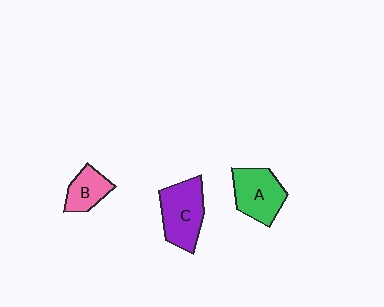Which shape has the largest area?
Shape C (purple).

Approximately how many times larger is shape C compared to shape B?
Approximately 1.7 times.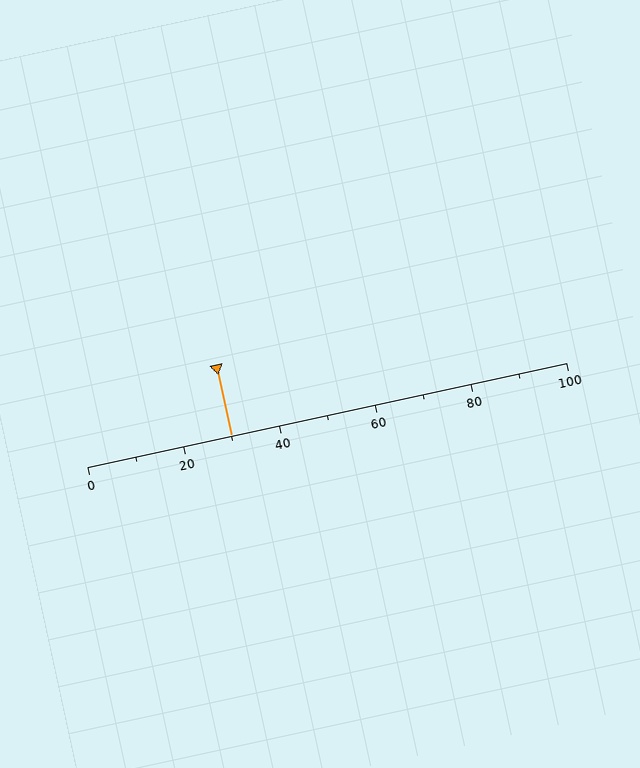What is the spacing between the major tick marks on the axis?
The major ticks are spaced 20 apart.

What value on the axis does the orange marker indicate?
The marker indicates approximately 30.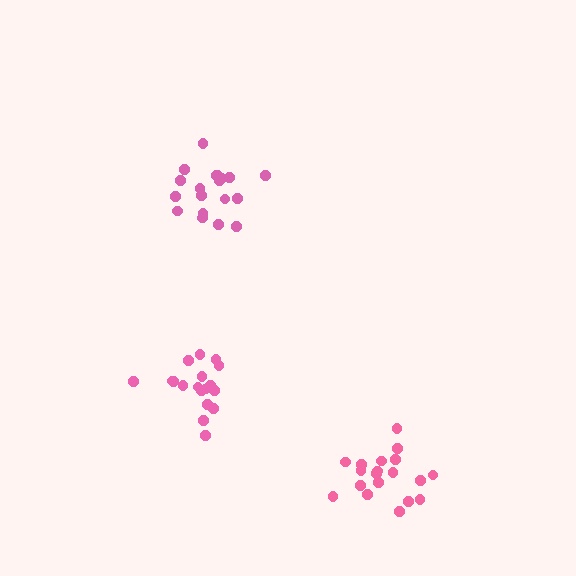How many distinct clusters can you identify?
There are 3 distinct clusters.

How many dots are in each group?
Group 1: 20 dots, Group 2: 19 dots, Group 3: 19 dots (58 total).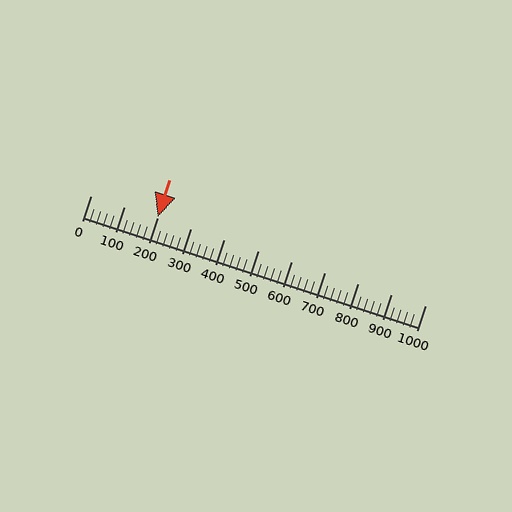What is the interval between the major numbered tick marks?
The major tick marks are spaced 100 units apart.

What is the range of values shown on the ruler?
The ruler shows values from 0 to 1000.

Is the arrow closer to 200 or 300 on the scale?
The arrow is closer to 200.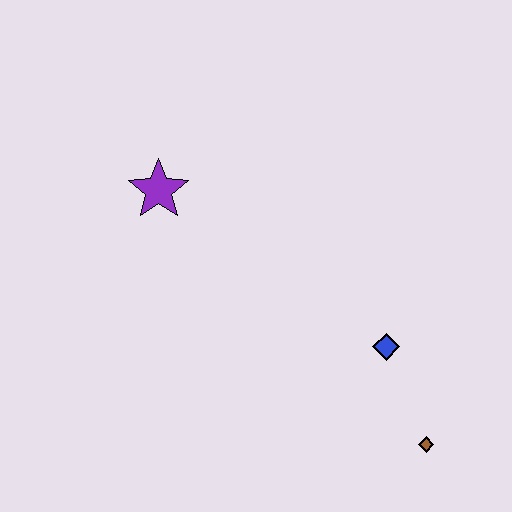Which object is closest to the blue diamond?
The brown diamond is closest to the blue diamond.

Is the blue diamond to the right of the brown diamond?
No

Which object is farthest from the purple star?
The brown diamond is farthest from the purple star.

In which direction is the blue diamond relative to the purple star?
The blue diamond is to the right of the purple star.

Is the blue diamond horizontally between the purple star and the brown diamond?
Yes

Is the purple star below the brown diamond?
No